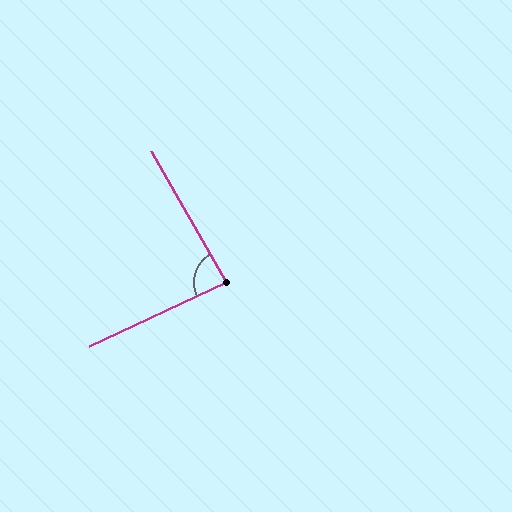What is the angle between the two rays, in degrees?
Approximately 85 degrees.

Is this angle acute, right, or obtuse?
It is approximately a right angle.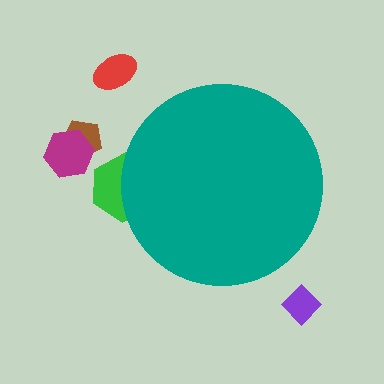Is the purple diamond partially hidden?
No, the purple diamond is fully visible.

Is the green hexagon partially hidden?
Yes, the green hexagon is partially hidden behind the teal circle.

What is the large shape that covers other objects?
A teal circle.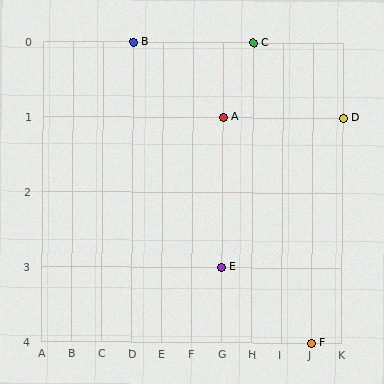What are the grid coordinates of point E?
Point E is at grid coordinates (G, 3).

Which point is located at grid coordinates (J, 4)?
Point F is at (J, 4).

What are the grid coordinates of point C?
Point C is at grid coordinates (H, 0).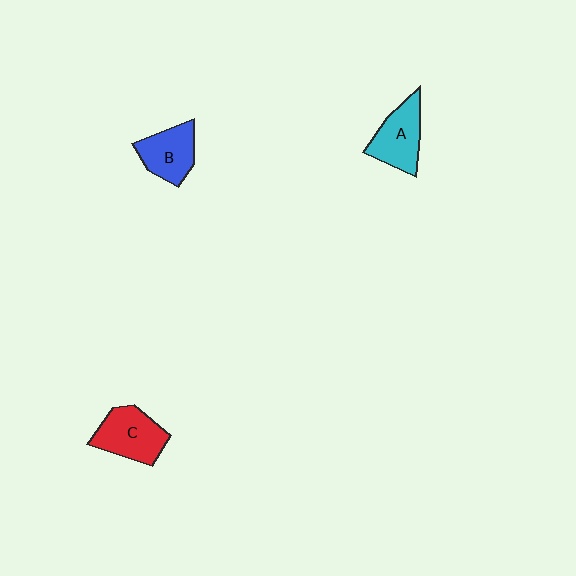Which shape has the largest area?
Shape C (red).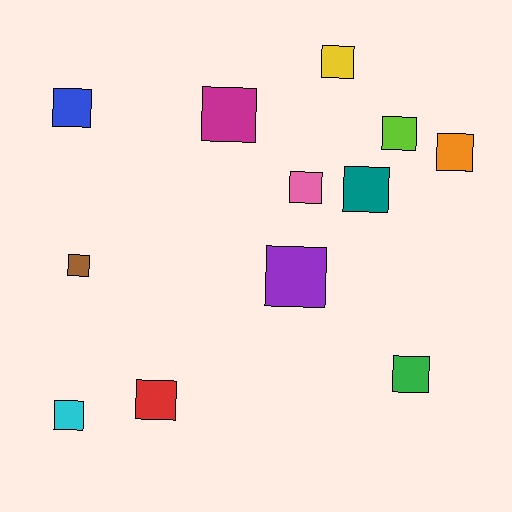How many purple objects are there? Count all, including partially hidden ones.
There is 1 purple object.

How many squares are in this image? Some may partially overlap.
There are 12 squares.